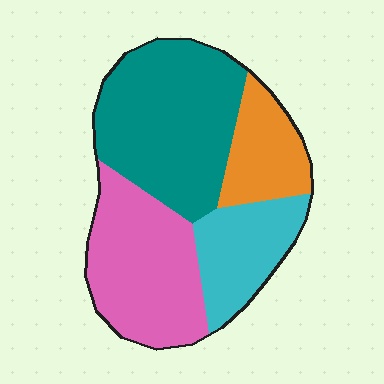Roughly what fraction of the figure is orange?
Orange covers 15% of the figure.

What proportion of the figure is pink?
Pink covers about 30% of the figure.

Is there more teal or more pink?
Teal.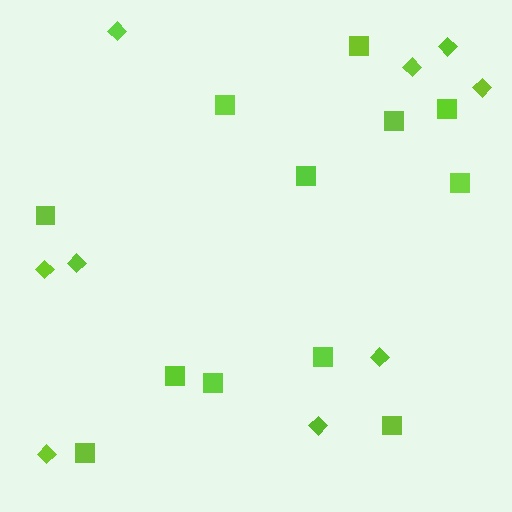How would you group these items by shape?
There are 2 groups: one group of squares (12) and one group of diamonds (9).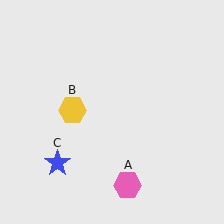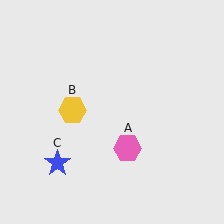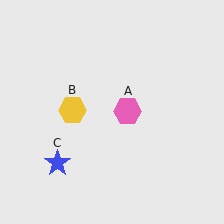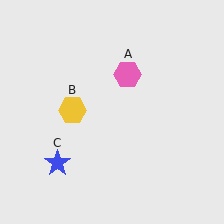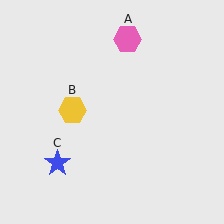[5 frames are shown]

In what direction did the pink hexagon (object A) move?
The pink hexagon (object A) moved up.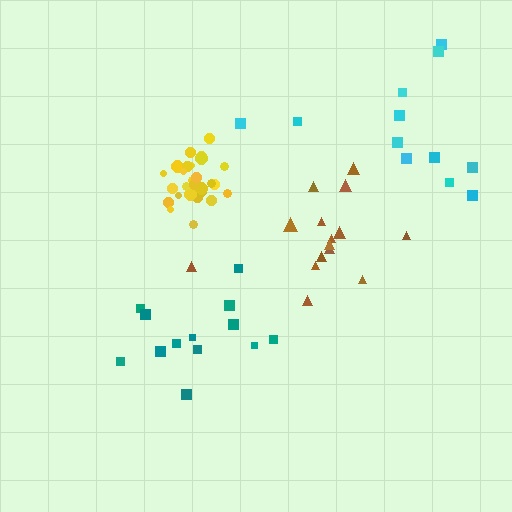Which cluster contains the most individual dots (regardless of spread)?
Yellow (30).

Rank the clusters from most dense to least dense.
yellow, teal, brown, cyan.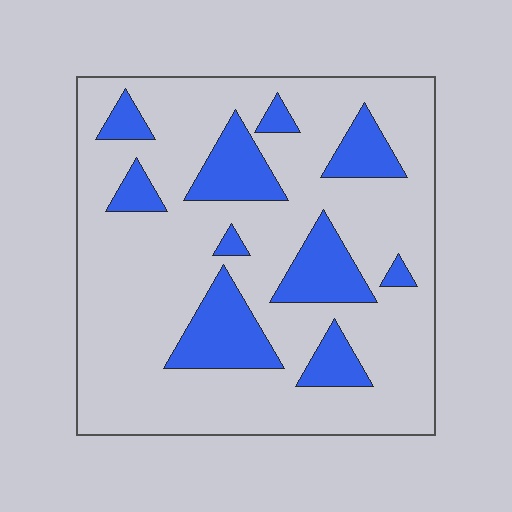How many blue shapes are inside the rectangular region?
10.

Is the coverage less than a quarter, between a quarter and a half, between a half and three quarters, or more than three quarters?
Less than a quarter.